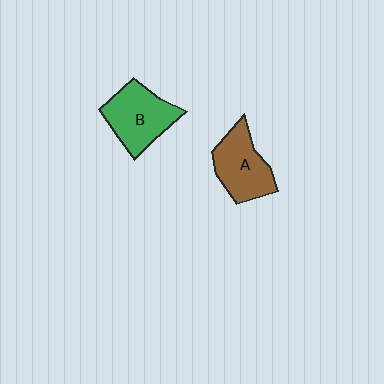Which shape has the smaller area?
Shape A (brown).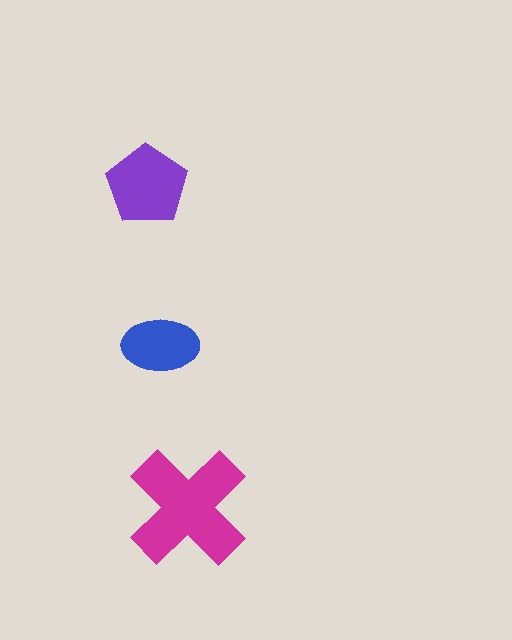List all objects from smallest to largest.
The blue ellipse, the purple pentagon, the magenta cross.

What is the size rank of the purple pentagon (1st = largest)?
2nd.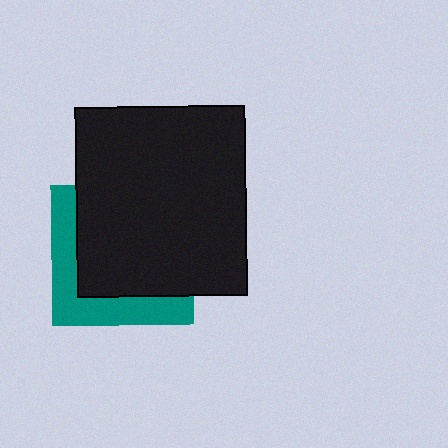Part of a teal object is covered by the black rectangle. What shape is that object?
It is a square.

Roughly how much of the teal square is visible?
A small part of it is visible (roughly 34%).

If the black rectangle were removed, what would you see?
You would see the complete teal square.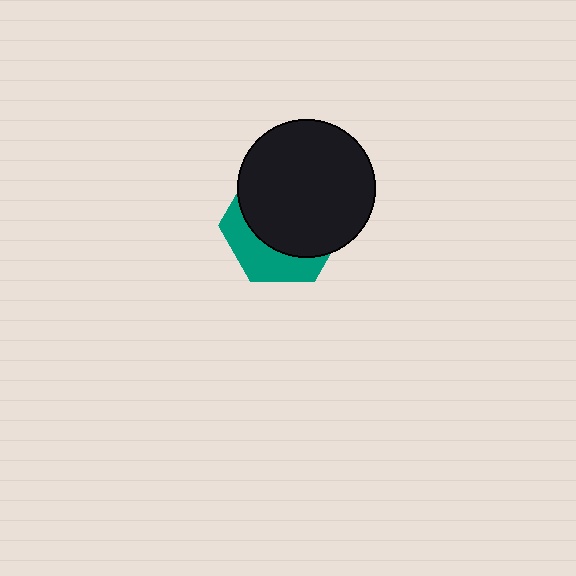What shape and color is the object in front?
The object in front is a black circle.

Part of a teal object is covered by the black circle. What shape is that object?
It is a hexagon.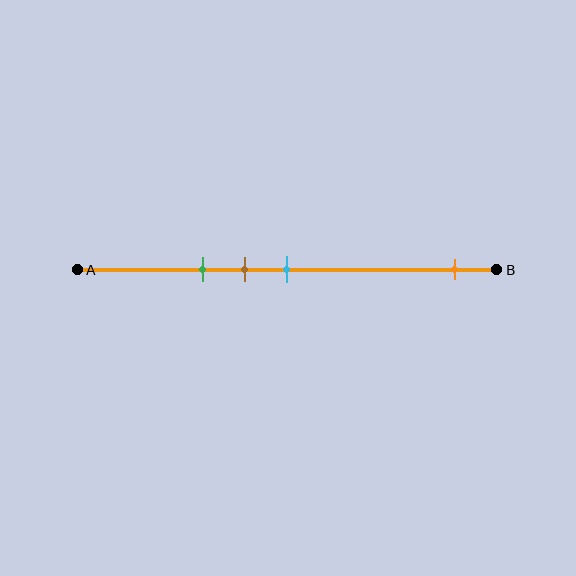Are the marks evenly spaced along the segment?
No, the marks are not evenly spaced.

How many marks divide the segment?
There are 4 marks dividing the segment.